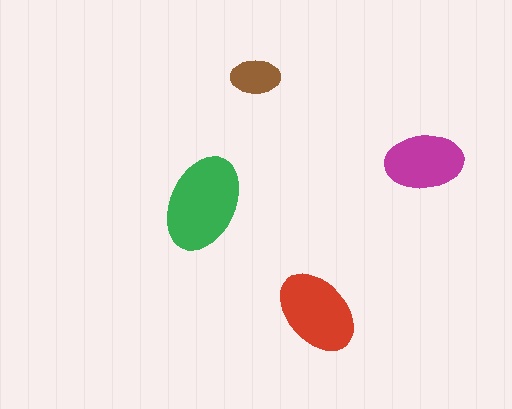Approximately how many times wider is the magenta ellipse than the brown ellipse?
About 1.5 times wider.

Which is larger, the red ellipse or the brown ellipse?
The red one.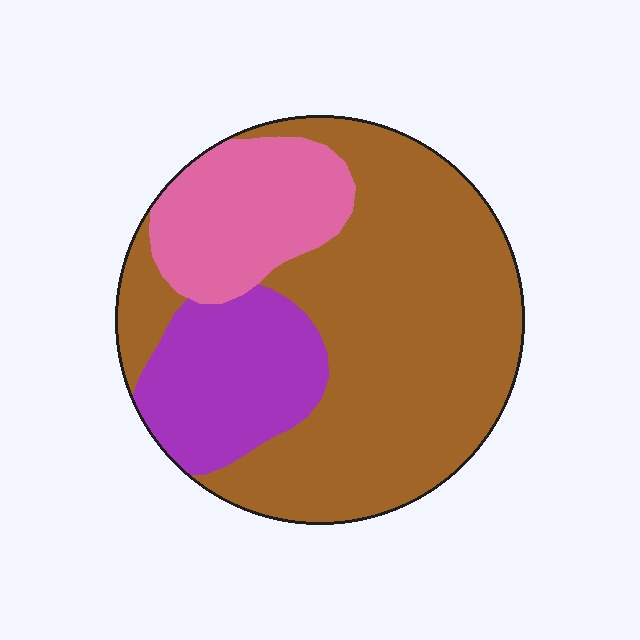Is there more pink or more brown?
Brown.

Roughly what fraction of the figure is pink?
Pink takes up less than a quarter of the figure.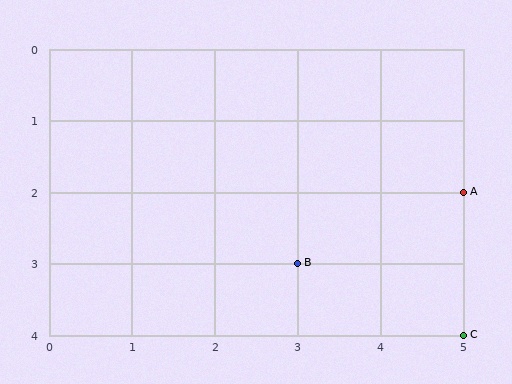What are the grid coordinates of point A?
Point A is at grid coordinates (5, 2).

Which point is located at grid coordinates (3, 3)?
Point B is at (3, 3).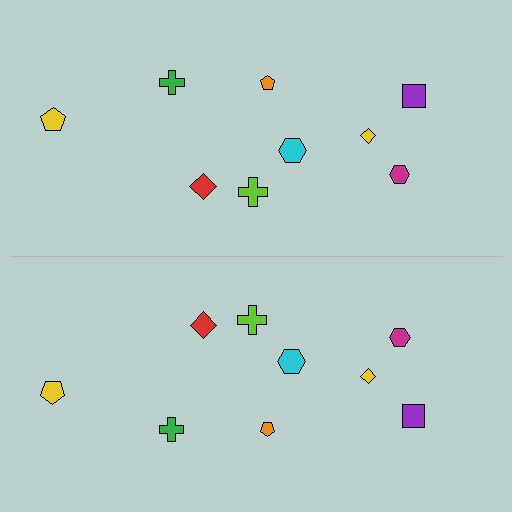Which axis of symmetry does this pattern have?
The pattern has a horizontal axis of symmetry running through the center of the image.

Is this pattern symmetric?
Yes, this pattern has bilateral (reflection) symmetry.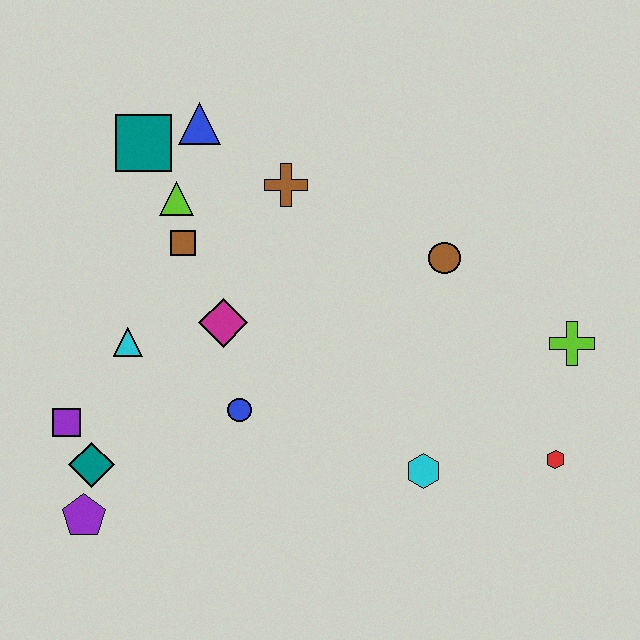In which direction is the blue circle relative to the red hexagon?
The blue circle is to the left of the red hexagon.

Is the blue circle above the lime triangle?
No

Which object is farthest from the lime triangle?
The red hexagon is farthest from the lime triangle.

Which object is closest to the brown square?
The lime triangle is closest to the brown square.